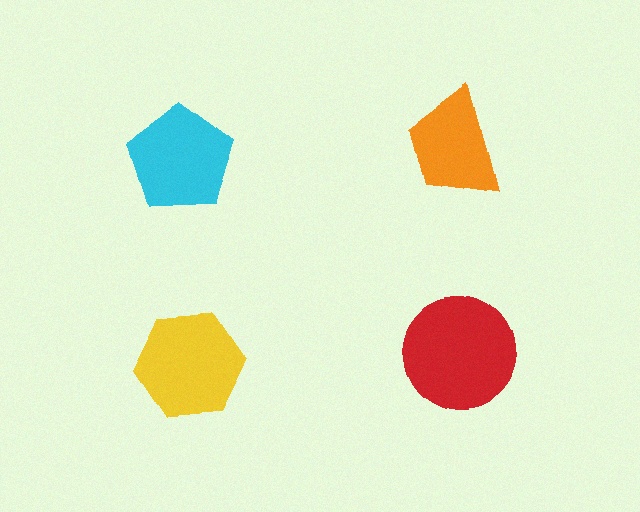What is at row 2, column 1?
A yellow hexagon.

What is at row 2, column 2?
A red circle.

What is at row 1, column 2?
An orange trapezoid.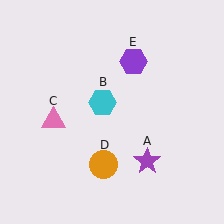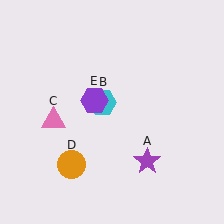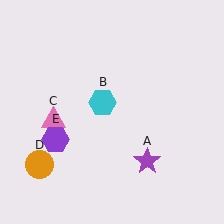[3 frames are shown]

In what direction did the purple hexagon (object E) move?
The purple hexagon (object E) moved down and to the left.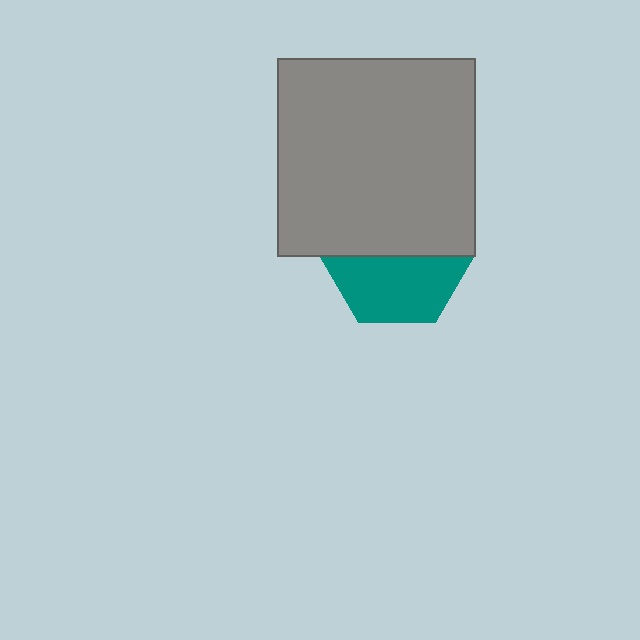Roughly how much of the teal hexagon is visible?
About half of it is visible (roughly 48%).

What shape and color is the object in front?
The object in front is a gray square.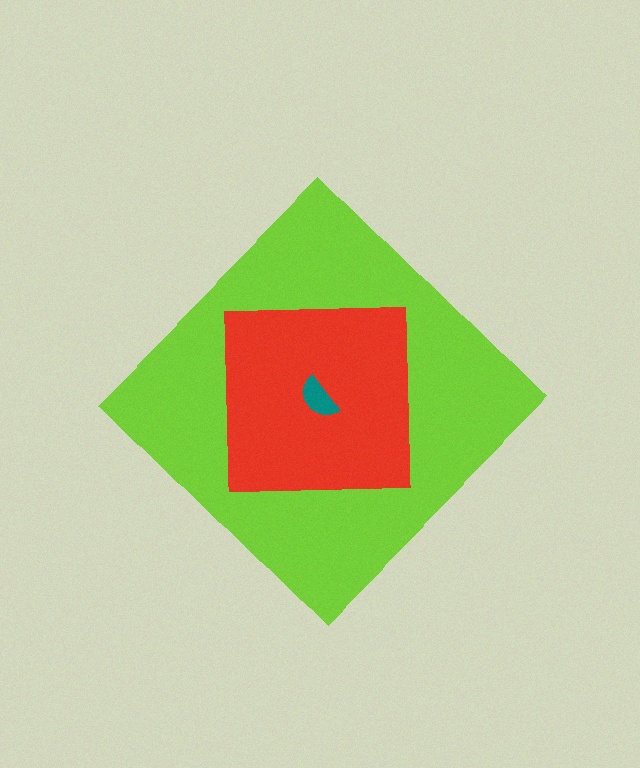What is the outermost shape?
The lime diamond.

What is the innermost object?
The teal semicircle.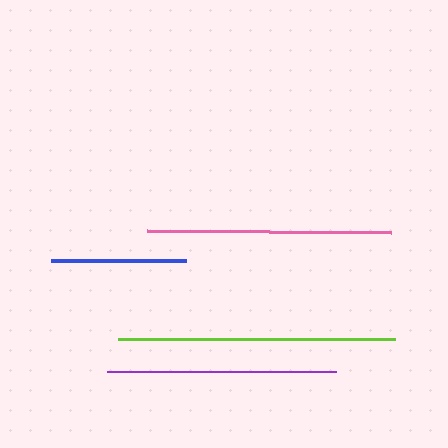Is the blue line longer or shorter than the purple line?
The purple line is longer than the blue line.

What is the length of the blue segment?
The blue segment is approximately 135 pixels long.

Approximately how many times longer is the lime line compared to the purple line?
The lime line is approximately 1.2 times the length of the purple line.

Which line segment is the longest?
The lime line is the longest at approximately 277 pixels.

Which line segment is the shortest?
The blue line is the shortest at approximately 135 pixels.